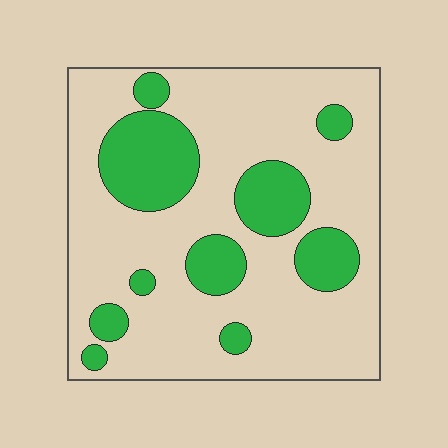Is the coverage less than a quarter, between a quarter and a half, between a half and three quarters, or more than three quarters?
Less than a quarter.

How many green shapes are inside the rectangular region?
10.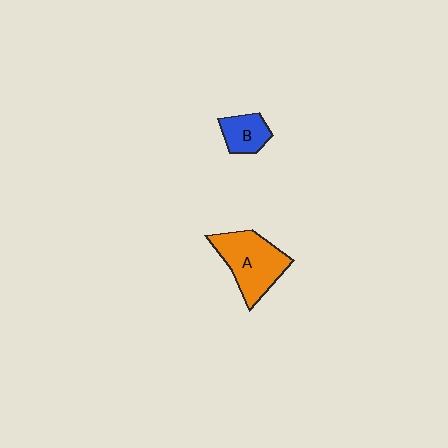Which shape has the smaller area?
Shape B (blue).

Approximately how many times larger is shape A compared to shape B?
Approximately 2.1 times.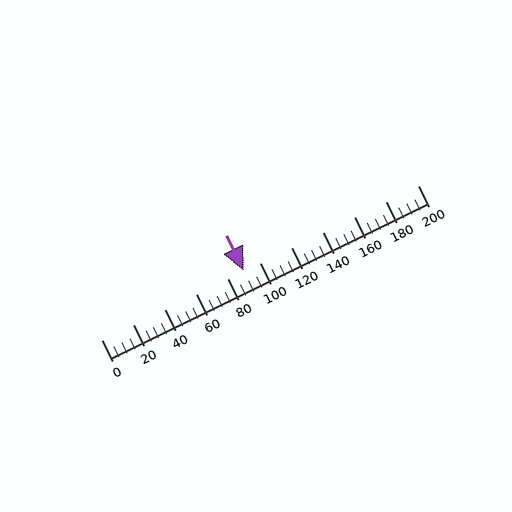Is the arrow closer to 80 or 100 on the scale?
The arrow is closer to 100.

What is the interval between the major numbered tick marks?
The major tick marks are spaced 20 units apart.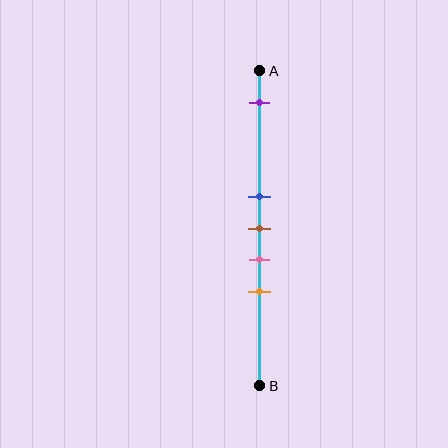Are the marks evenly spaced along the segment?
No, the marks are not evenly spaced.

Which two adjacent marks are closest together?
The blue and brown marks are the closest adjacent pair.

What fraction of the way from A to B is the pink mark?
The pink mark is approximately 60% (0.6) of the way from A to B.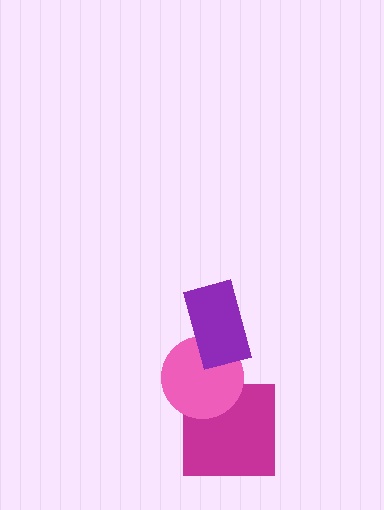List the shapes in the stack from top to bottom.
From top to bottom: the purple rectangle, the pink circle, the magenta square.